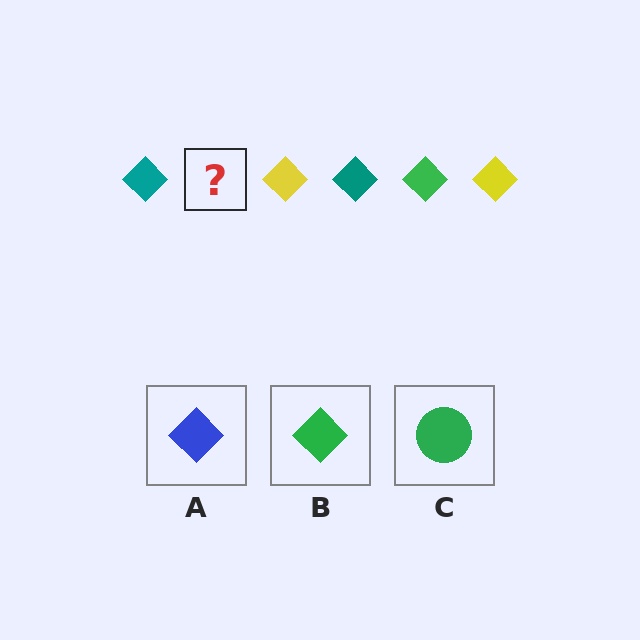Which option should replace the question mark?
Option B.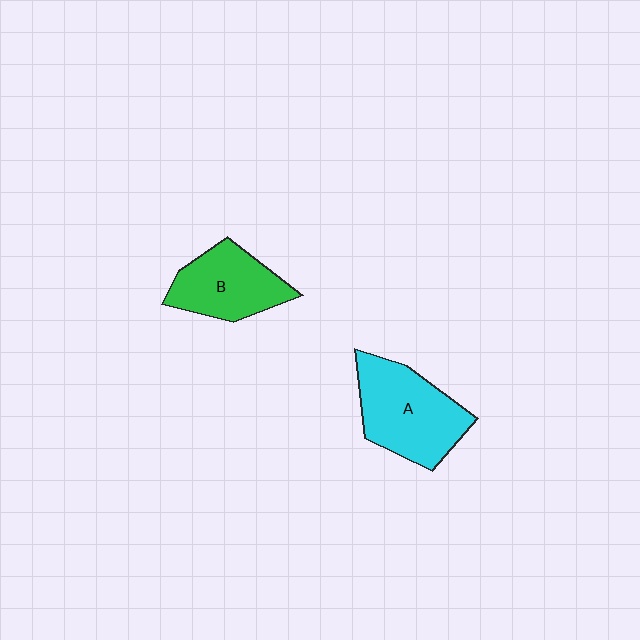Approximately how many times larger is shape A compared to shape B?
Approximately 1.3 times.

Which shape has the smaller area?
Shape B (green).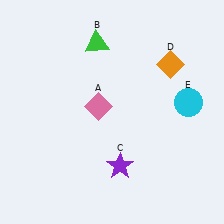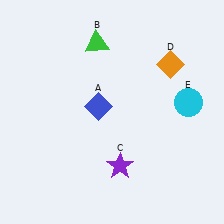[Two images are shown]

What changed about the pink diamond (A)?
In Image 1, A is pink. In Image 2, it changed to blue.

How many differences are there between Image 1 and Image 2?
There is 1 difference between the two images.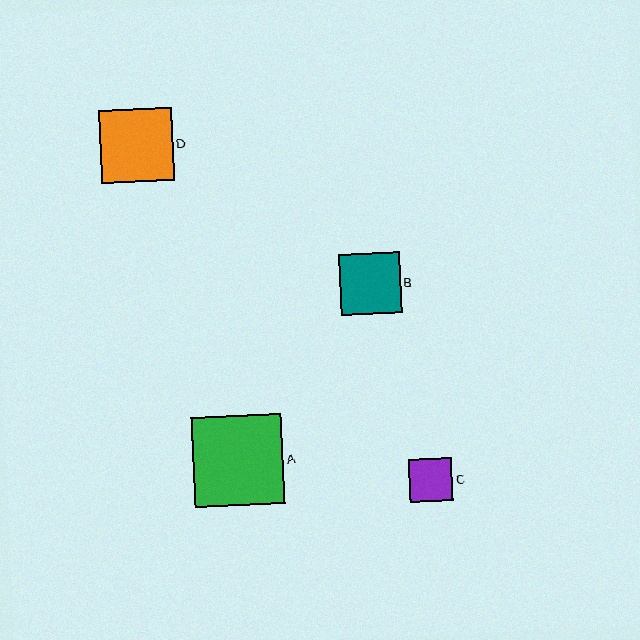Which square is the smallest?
Square C is the smallest with a size of approximately 43 pixels.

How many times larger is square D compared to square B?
Square D is approximately 1.2 times the size of square B.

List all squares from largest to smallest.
From largest to smallest: A, D, B, C.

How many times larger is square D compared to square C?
Square D is approximately 1.7 times the size of square C.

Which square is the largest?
Square A is the largest with a size of approximately 90 pixels.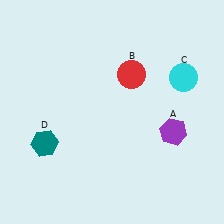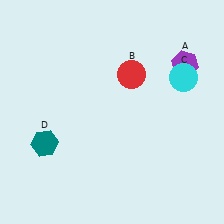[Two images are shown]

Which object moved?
The purple hexagon (A) moved up.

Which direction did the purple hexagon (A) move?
The purple hexagon (A) moved up.